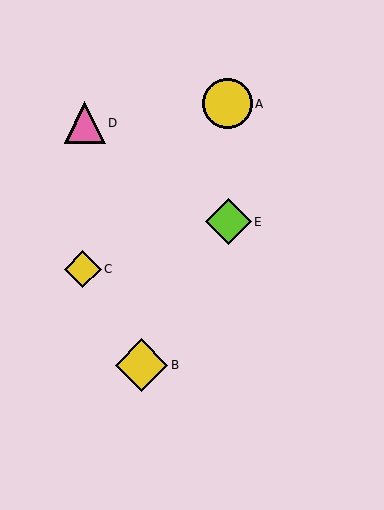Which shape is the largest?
The yellow diamond (labeled B) is the largest.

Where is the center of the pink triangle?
The center of the pink triangle is at (85, 123).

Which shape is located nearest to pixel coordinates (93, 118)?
The pink triangle (labeled D) at (85, 123) is nearest to that location.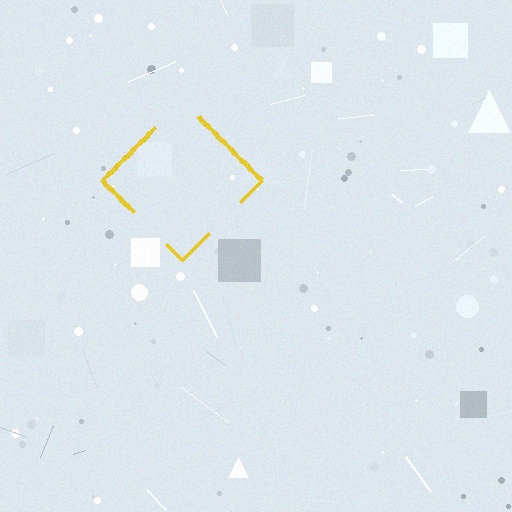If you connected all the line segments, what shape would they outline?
They would outline a diamond.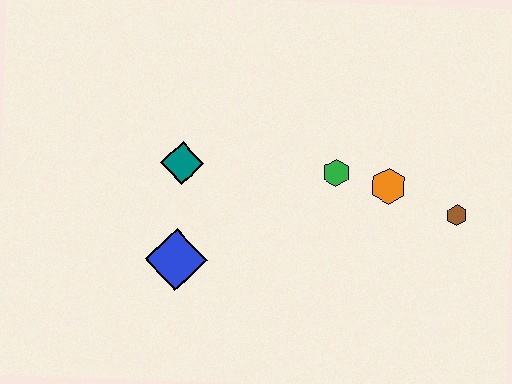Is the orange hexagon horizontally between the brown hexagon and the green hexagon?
Yes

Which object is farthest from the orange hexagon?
The blue diamond is farthest from the orange hexagon.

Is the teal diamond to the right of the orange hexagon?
No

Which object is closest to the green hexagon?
The orange hexagon is closest to the green hexagon.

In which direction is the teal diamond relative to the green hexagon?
The teal diamond is to the left of the green hexagon.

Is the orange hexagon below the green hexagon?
Yes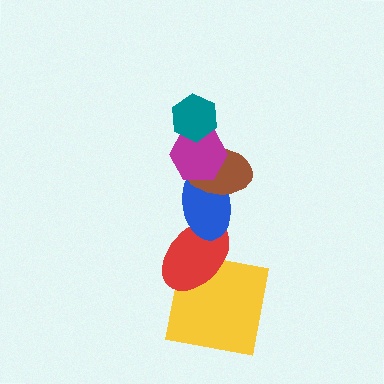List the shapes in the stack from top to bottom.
From top to bottom: the teal hexagon, the magenta hexagon, the brown ellipse, the blue ellipse, the red ellipse, the yellow square.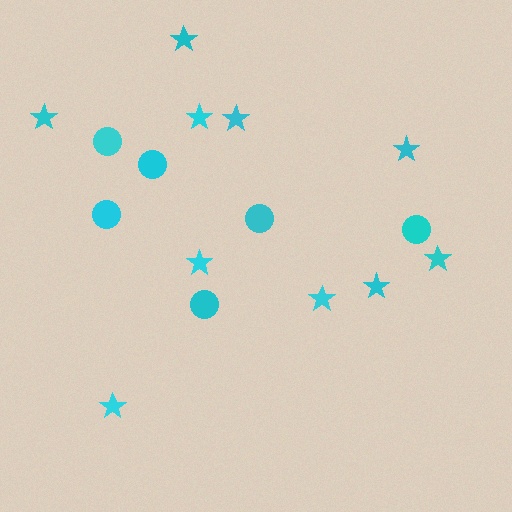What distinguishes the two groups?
There are 2 groups: one group of circles (6) and one group of stars (10).